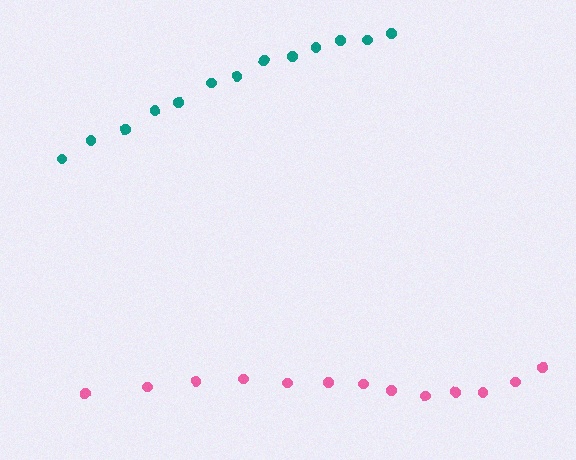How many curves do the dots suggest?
There are 2 distinct paths.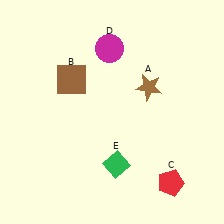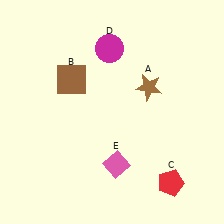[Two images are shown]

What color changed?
The diamond (E) changed from green in Image 1 to pink in Image 2.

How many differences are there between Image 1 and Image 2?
There is 1 difference between the two images.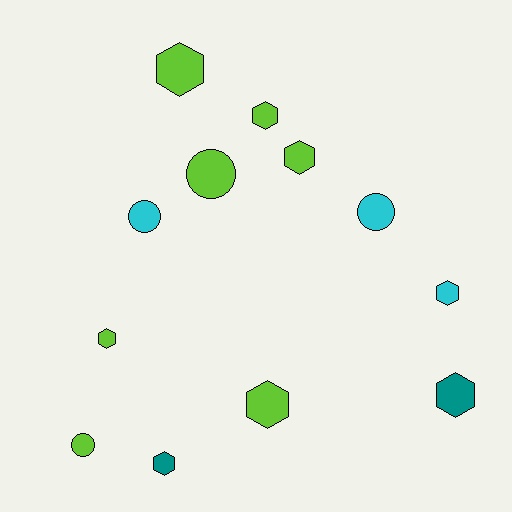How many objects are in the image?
There are 12 objects.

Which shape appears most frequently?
Hexagon, with 8 objects.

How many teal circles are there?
There are no teal circles.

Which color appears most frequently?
Lime, with 7 objects.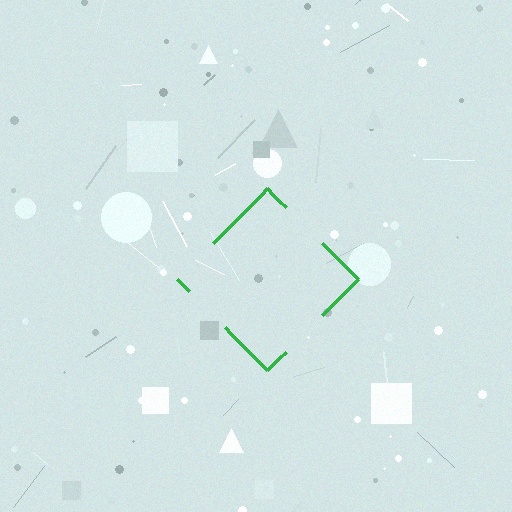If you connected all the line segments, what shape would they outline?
They would outline a diamond.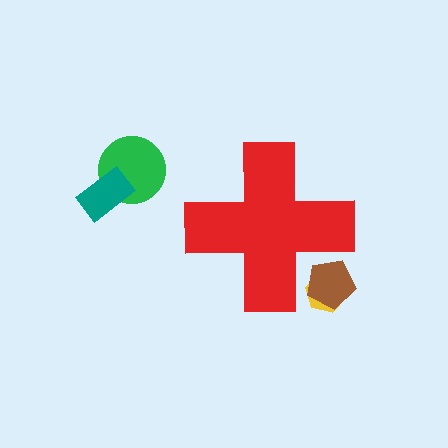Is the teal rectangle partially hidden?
No, the teal rectangle is fully visible.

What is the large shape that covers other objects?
A red cross.